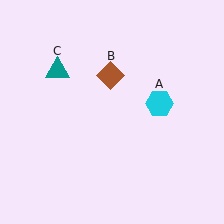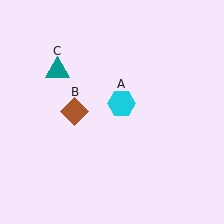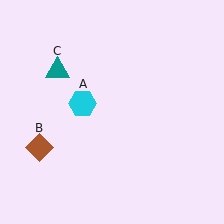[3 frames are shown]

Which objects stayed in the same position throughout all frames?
Teal triangle (object C) remained stationary.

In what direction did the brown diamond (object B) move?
The brown diamond (object B) moved down and to the left.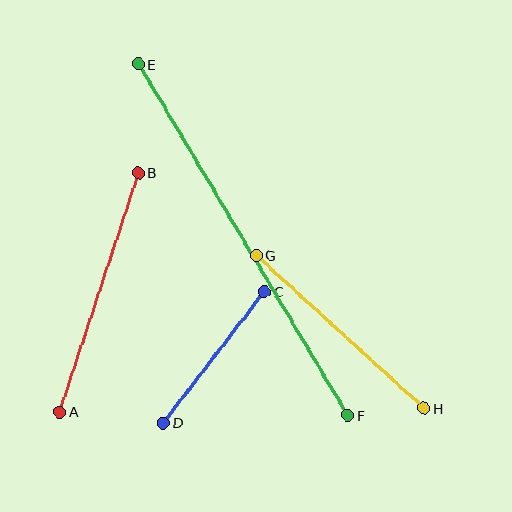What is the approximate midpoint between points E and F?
The midpoint is at approximately (243, 240) pixels.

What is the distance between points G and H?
The distance is approximately 227 pixels.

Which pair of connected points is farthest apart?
Points E and F are farthest apart.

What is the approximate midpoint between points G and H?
The midpoint is at approximately (340, 332) pixels.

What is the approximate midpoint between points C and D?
The midpoint is at approximately (214, 357) pixels.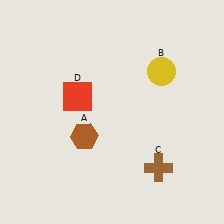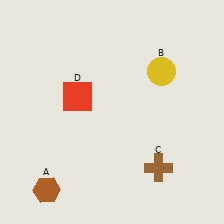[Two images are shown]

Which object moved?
The brown hexagon (A) moved down.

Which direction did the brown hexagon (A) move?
The brown hexagon (A) moved down.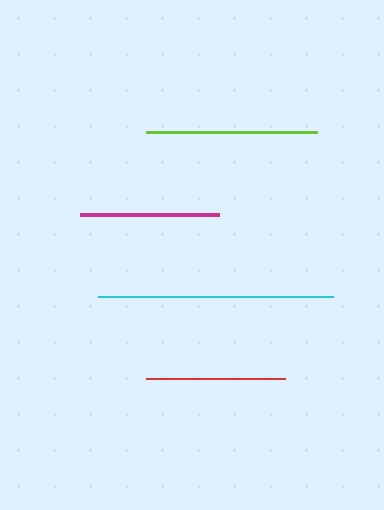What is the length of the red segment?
The red segment is approximately 139 pixels long.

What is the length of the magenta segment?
The magenta segment is approximately 139 pixels long.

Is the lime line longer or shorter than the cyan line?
The cyan line is longer than the lime line.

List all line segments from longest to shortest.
From longest to shortest: cyan, lime, magenta, red.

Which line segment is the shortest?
The red line is the shortest at approximately 139 pixels.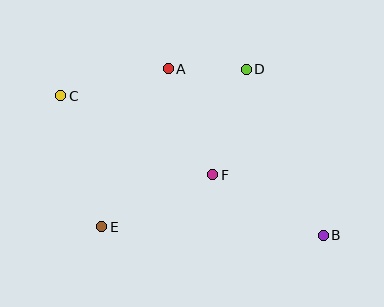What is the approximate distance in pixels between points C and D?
The distance between C and D is approximately 188 pixels.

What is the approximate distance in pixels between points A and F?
The distance between A and F is approximately 115 pixels.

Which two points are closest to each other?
Points A and D are closest to each other.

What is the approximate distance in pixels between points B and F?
The distance between B and F is approximately 126 pixels.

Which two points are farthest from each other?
Points B and C are farthest from each other.